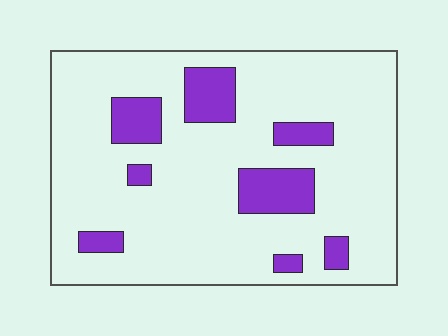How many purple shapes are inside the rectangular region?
8.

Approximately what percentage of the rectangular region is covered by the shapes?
Approximately 15%.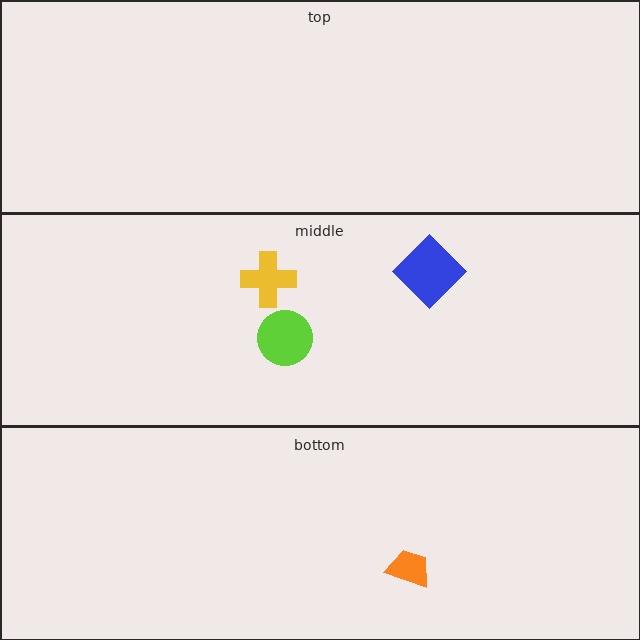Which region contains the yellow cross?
The middle region.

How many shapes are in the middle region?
3.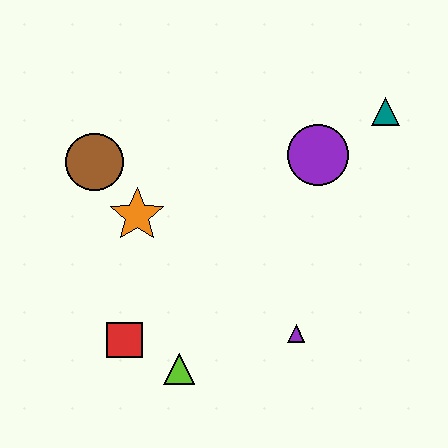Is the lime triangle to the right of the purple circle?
No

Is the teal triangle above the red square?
Yes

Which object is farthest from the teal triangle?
The red square is farthest from the teal triangle.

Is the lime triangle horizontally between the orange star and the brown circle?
No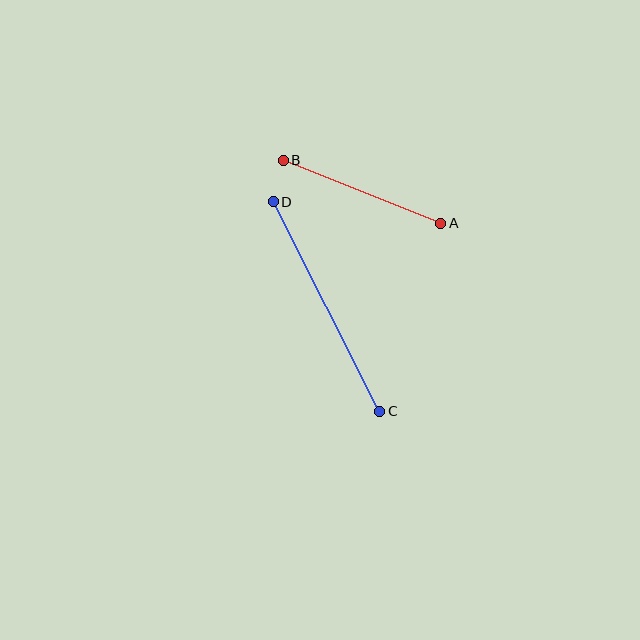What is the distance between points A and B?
The distance is approximately 170 pixels.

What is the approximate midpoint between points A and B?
The midpoint is at approximately (362, 192) pixels.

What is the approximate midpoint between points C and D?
The midpoint is at approximately (327, 306) pixels.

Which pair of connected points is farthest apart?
Points C and D are farthest apart.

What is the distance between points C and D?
The distance is approximately 235 pixels.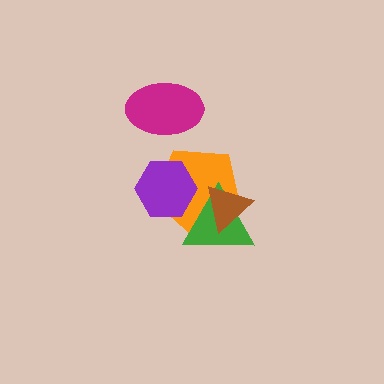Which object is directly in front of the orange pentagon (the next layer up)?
The purple hexagon is directly in front of the orange pentagon.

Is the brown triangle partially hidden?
No, no other shape covers it.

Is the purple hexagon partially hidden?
Yes, it is partially covered by another shape.